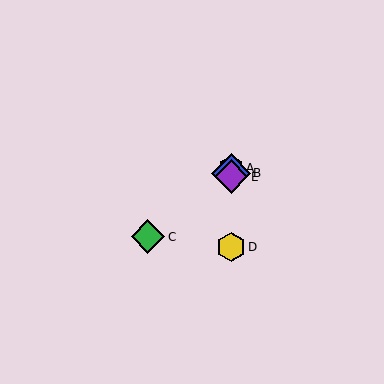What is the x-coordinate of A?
Object A is at x≈231.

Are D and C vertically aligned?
No, D is at x≈231 and C is at x≈148.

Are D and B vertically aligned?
Yes, both are at x≈231.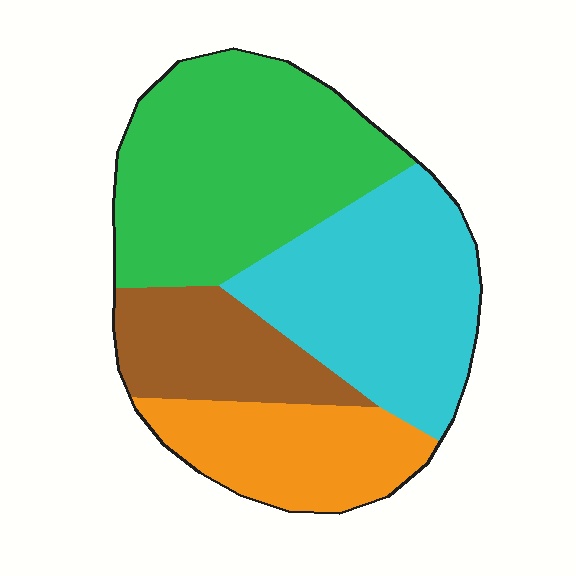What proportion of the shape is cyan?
Cyan covers around 30% of the shape.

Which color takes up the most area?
Green, at roughly 35%.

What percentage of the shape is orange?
Orange covers 18% of the shape.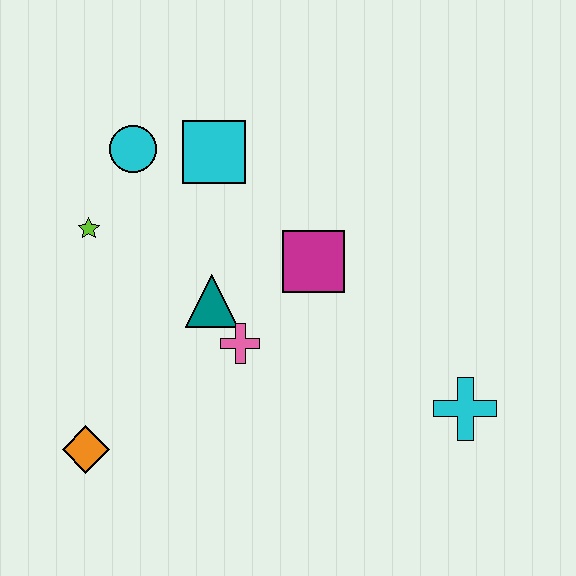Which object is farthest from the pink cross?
The cyan cross is farthest from the pink cross.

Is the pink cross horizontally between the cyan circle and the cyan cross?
Yes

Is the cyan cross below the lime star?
Yes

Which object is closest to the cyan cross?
The magenta square is closest to the cyan cross.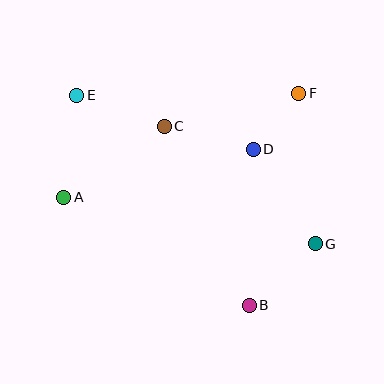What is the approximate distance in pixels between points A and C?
The distance between A and C is approximately 123 pixels.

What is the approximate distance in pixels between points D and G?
The distance between D and G is approximately 113 pixels.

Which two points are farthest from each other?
Points E and G are farthest from each other.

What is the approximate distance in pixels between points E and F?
The distance between E and F is approximately 222 pixels.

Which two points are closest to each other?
Points D and F are closest to each other.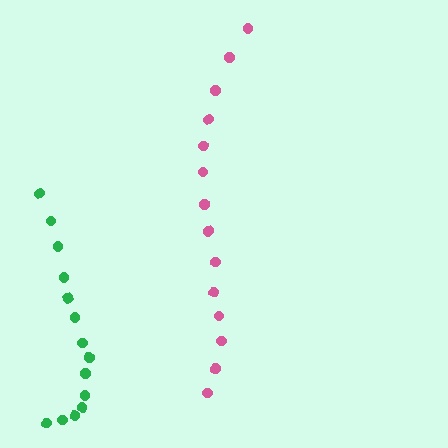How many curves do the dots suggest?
There are 2 distinct paths.